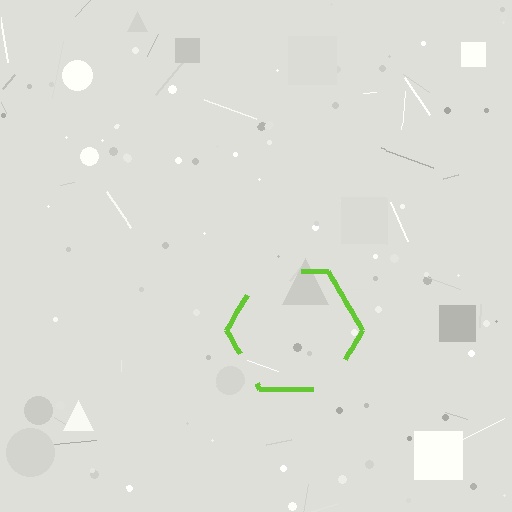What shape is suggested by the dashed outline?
The dashed outline suggests a hexagon.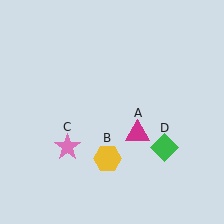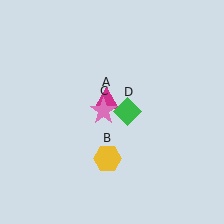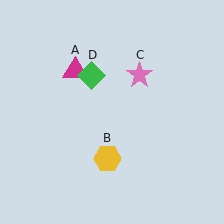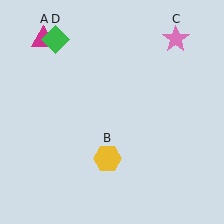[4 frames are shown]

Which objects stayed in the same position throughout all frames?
Yellow hexagon (object B) remained stationary.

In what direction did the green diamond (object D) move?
The green diamond (object D) moved up and to the left.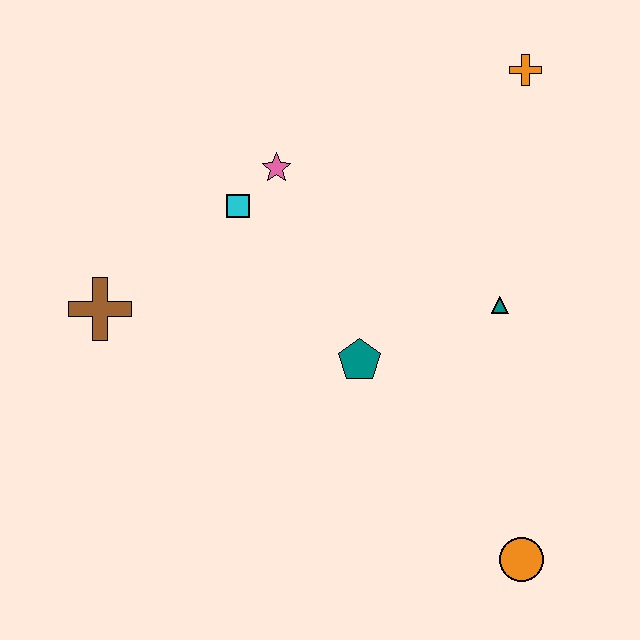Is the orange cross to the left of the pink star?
No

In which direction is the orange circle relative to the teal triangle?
The orange circle is below the teal triangle.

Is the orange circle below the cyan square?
Yes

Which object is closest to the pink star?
The cyan square is closest to the pink star.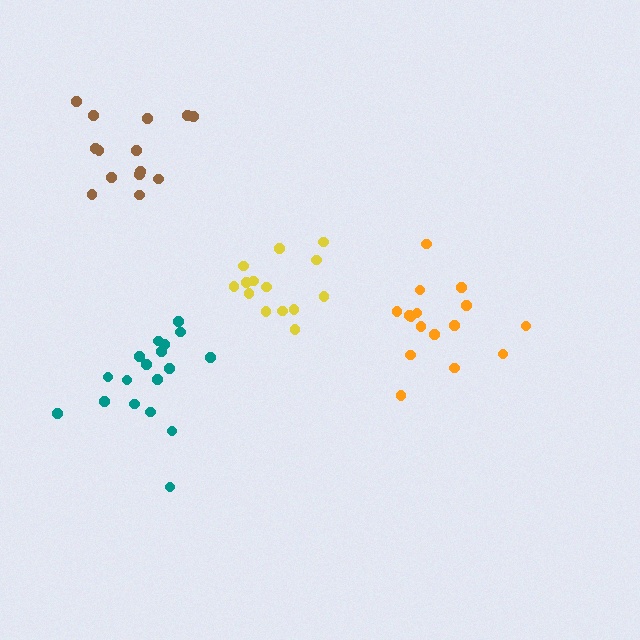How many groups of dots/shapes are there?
There are 4 groups.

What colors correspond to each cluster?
The clusters are colored: teal, brown, yellow, orange.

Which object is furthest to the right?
The orange cluster is rightmost.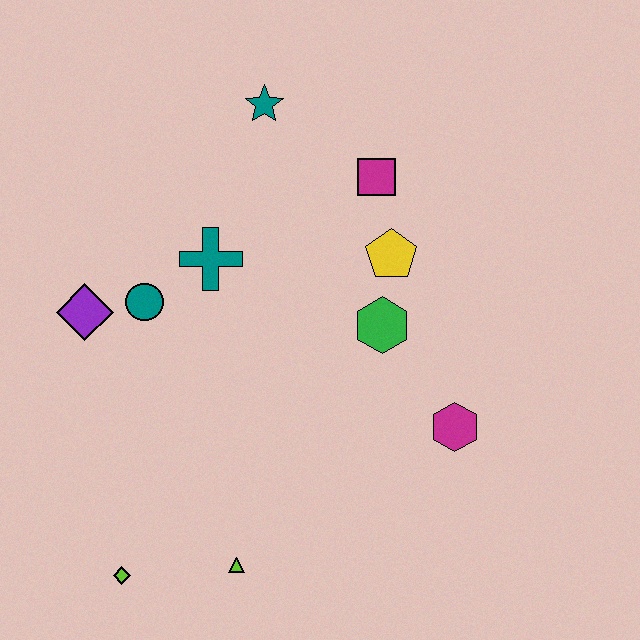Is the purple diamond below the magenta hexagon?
No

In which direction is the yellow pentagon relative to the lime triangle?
The yellow pentagon is above the lime triangle.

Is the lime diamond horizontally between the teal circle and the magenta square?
No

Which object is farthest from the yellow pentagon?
The lime diamond is farthest from the yellow pentagon.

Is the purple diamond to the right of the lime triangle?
No